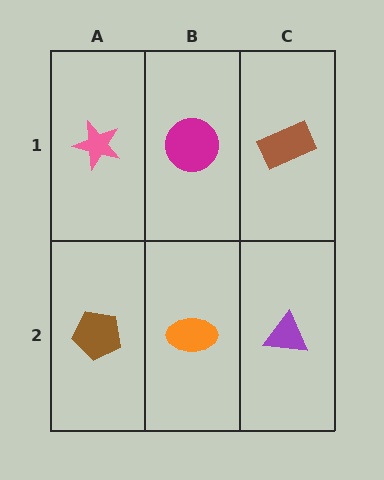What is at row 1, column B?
A magenta circle.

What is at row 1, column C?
A brown rectangle.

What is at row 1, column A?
A pink star.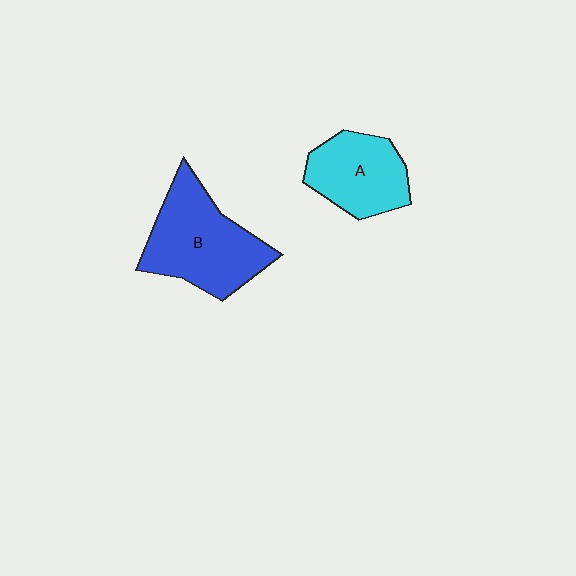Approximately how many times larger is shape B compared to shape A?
Approximately 1.4 times.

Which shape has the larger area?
Shape B (blue).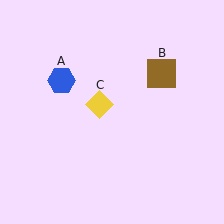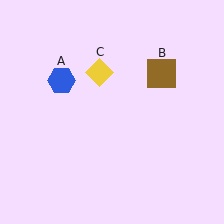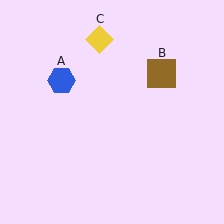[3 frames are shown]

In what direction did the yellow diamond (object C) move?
The yellow diamond (object C) moved up.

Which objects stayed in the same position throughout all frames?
Blue hexagon (object A) and brown square (object B) remained stationary.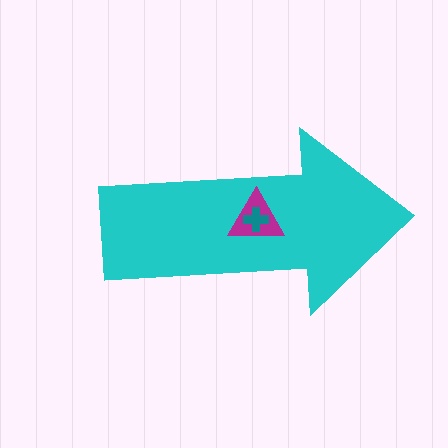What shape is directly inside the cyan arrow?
The magenta triangle.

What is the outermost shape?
The cyan arrow.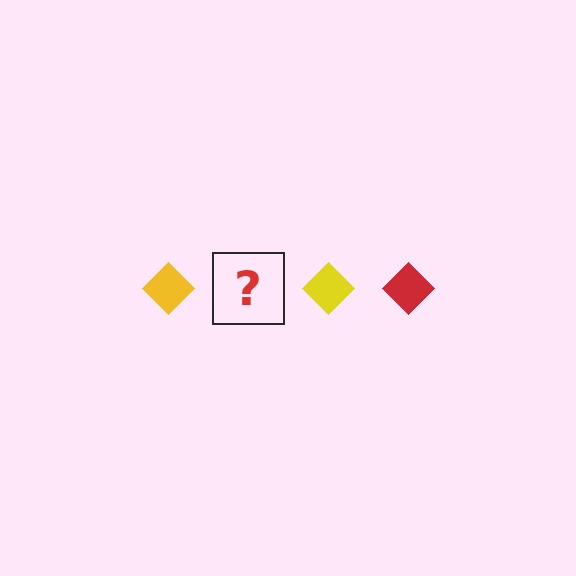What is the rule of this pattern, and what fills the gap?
The rule is that the pattern cycles through yellow, red diamonds. The gap should be filled with a red diamond.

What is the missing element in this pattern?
The missing element is a red diamond.